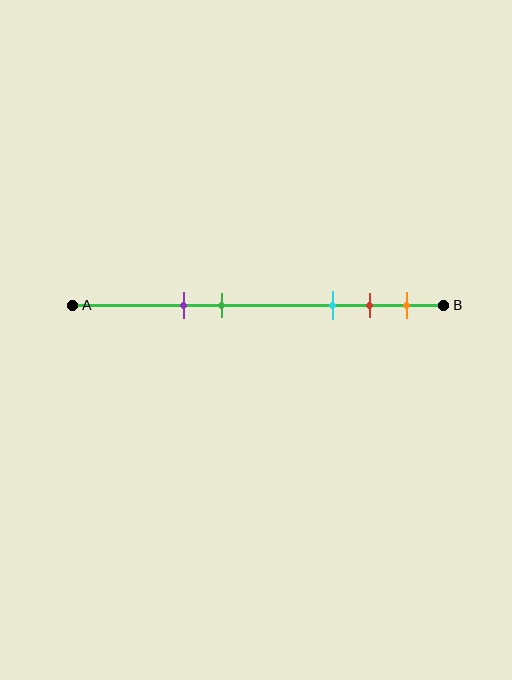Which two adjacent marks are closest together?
The red and orange marks are the closest adjacent pair.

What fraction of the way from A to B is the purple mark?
The purple mark is approximately 30% (0.3) of the way from A to B.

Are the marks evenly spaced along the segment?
No, the marks are not evenly spaced.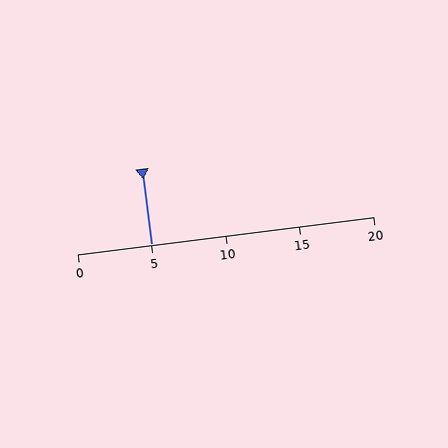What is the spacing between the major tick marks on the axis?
The major ticks are spaced 5 apart.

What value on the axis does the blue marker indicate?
The marker indicates approximately 5.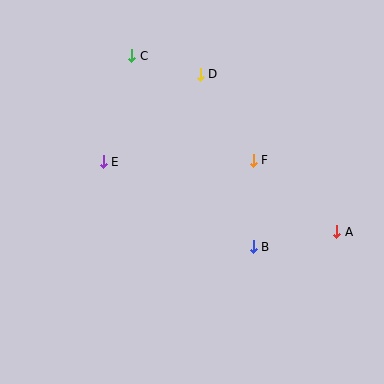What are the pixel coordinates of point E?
Point E is at (103, 162).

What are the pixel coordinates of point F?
Point F is at (253, 160).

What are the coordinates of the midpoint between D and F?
The midpoint between D and F is at (227, 117).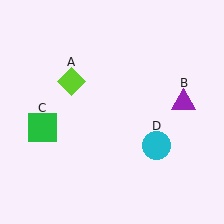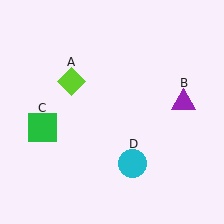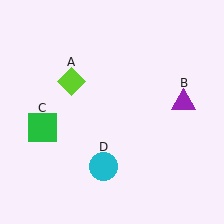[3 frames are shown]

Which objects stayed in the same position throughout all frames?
Lime diamond (object A) and purple triangle (object B) and green square (object C) remained stationary.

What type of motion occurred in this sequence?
The cyan circle (object D) rotated clockwise around the center of the scene.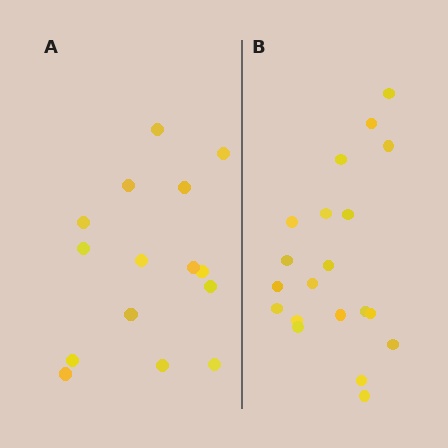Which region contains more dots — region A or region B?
Region B (the right region) has more dots.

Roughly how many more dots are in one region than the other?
Region B has about 5 more dots than region A.